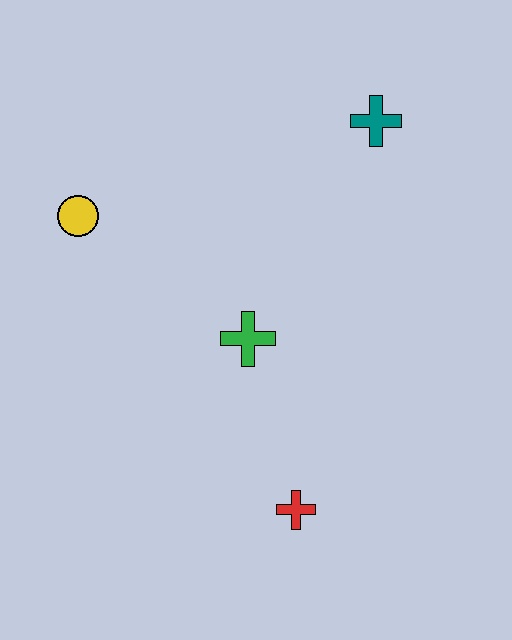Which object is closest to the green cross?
The red cross is closest to the green cross.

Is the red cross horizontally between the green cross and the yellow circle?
No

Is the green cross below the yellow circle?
Yes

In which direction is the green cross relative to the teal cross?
The green cross is below the teal cross.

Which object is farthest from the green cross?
The teal cross is farthest from the green cross.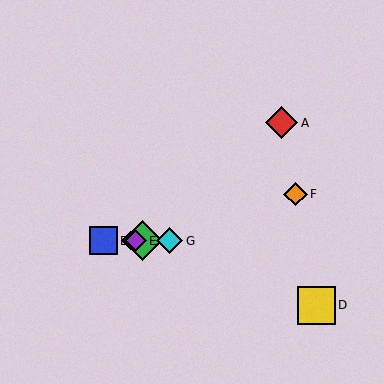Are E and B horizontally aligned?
Yes, both are at y≈241.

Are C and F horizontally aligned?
No, C is at y≈241 and F is at y≈194.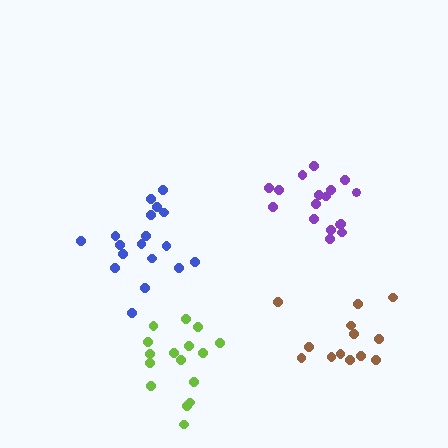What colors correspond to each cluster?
The clusters are colored: blue, brown, purple, lime.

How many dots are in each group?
Group 1: 18 dots, Group 2: 13 dots, Group 3: 17 dots, Group 4: 16 dots (64 total).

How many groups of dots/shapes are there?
There are 4 groups.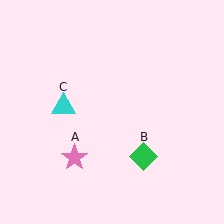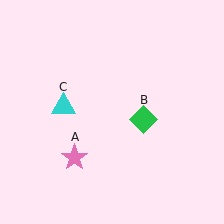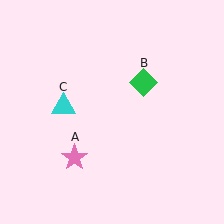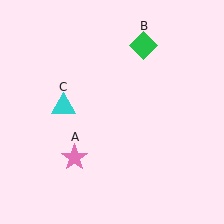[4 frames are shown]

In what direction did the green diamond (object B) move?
The green diamond (object B) moved up.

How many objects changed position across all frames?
1 object changed position: green diamond (object B).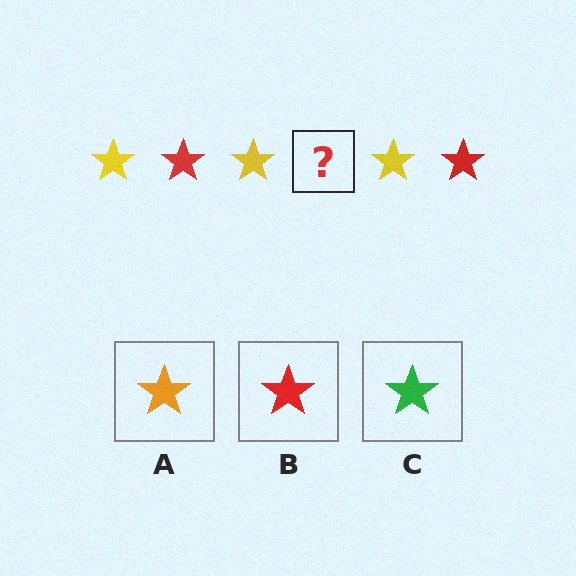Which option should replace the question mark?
Option B.